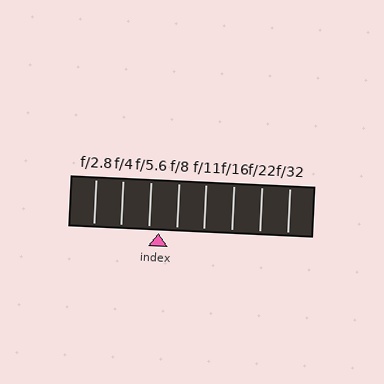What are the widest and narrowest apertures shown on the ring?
The widest aperture shown is f/2.8 and the narrowest is f/32.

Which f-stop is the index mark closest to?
The index mark is closest to f/5.6.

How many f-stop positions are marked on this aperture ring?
There are 8 f-stop positions marked.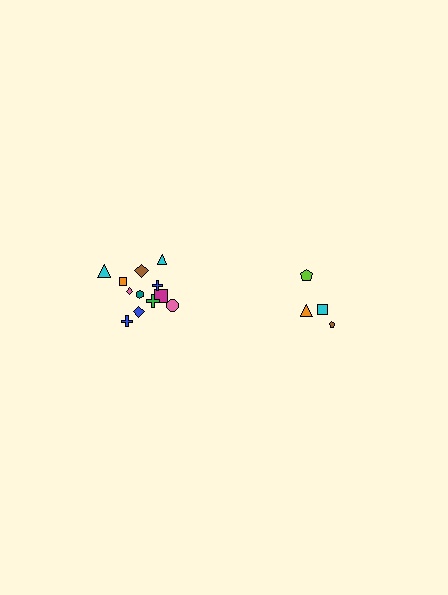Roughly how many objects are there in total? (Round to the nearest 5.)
Roughly 15 objects in total.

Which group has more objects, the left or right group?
The left group.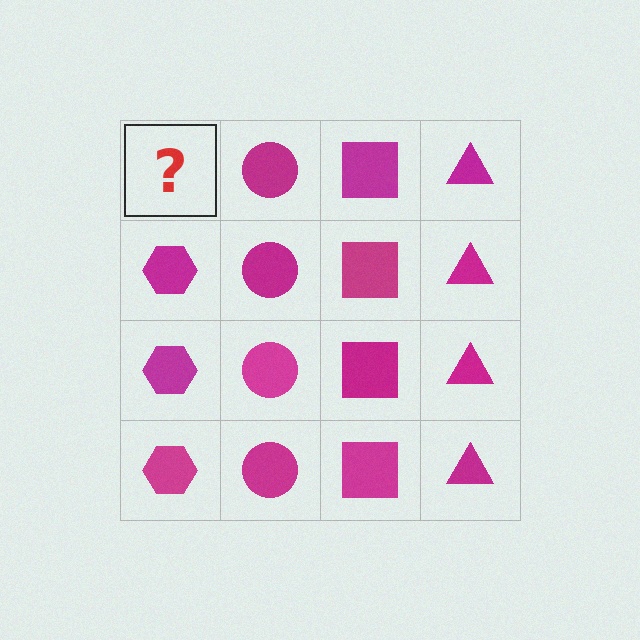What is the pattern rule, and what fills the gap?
The rule is that each column has a consistent shape. The gap should be filled with a magenta hexagon.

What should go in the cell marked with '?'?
The missing cell should contain a magenta hexagon.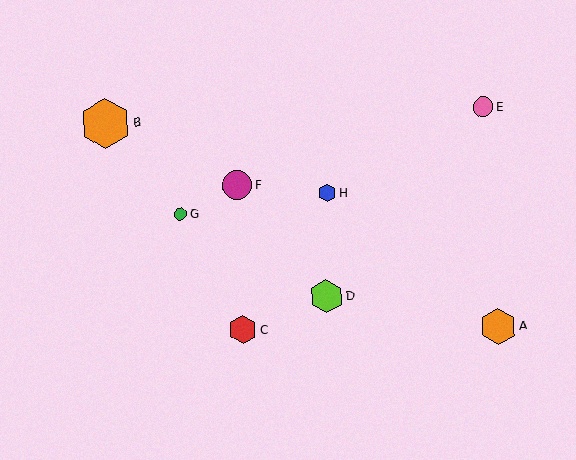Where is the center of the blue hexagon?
The center of the blue hexagon is at (327, 193).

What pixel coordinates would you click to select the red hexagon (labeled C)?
Click at (243, 330) to select the red hexagon C.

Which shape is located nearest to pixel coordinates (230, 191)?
The magenta circle (labeled F) at (237, 185) is nearest to that location.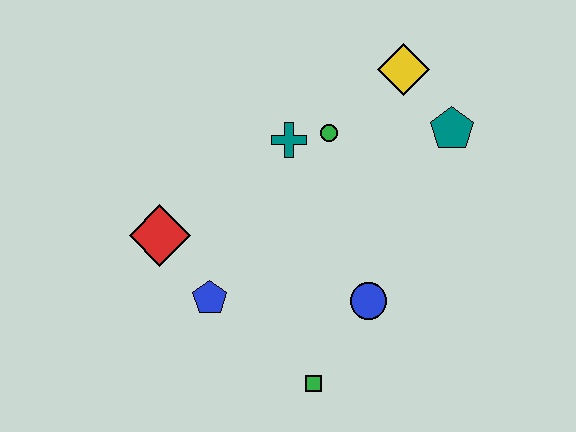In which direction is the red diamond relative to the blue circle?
The red diamond is to the left of the blue circle.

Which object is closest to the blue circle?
The green square is closest to the blue circle.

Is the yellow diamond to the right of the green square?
Yes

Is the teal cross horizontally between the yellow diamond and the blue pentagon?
Yes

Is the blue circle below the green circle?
Yes